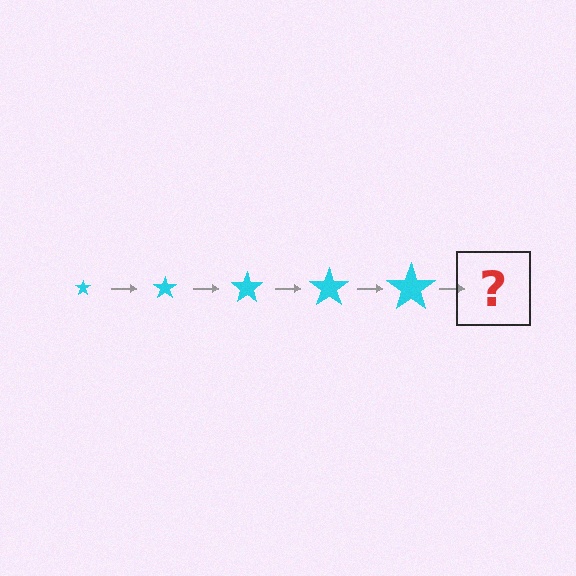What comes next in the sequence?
The next element should be a cyan star, larger than the previous one.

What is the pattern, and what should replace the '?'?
The pattern is that the star gets progressively larger each step. The '?' should be a cyan star, larger than the previous one.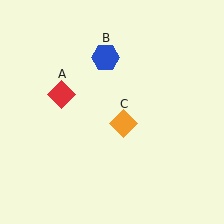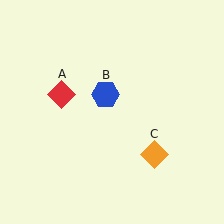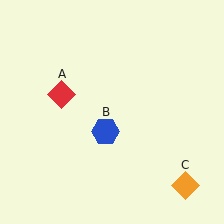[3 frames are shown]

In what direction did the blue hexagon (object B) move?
The blue hexagon (object B) moved down.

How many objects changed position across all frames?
2 objects changed position: blue hexagon (object B), orange diamond (object C).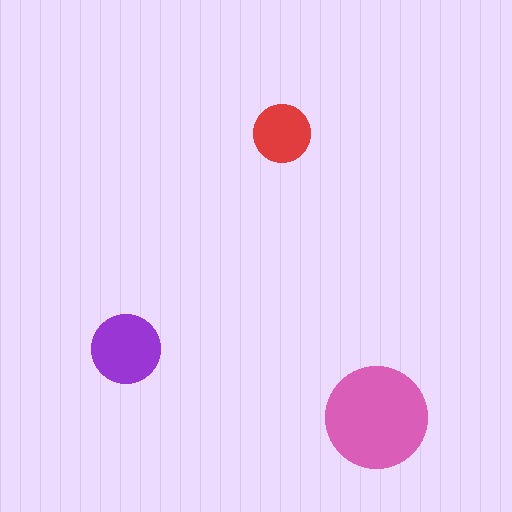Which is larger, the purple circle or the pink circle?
The pink one.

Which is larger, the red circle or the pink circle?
The pink one.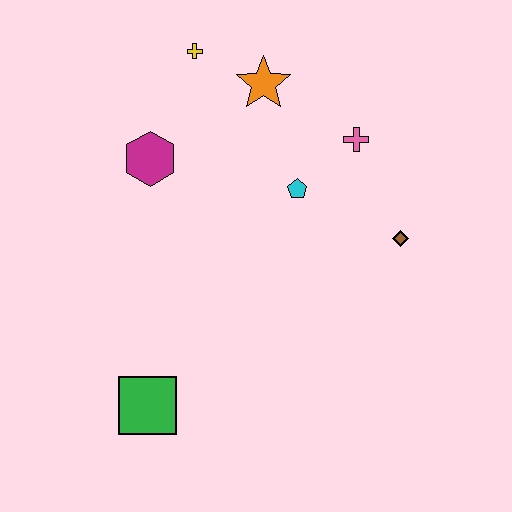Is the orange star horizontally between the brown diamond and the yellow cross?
Yes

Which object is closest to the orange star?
The yellow cross is closest to the orange star.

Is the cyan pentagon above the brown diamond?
Yes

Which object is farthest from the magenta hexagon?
The brown diamond is farthest from the magenta hexagon.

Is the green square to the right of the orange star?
No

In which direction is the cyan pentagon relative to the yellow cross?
The cyan pentagon is below the yellow cross.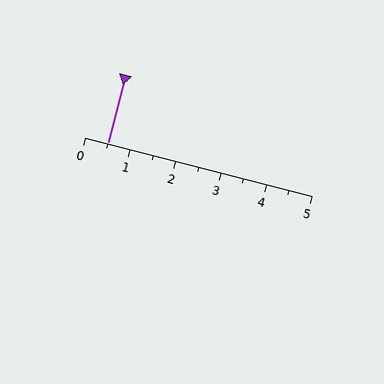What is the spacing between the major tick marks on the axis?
The major ticks are spaced 1 apart.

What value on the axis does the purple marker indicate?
The marker indicates approximately 0.5.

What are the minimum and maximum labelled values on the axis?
The axis runs from 0 to 5.